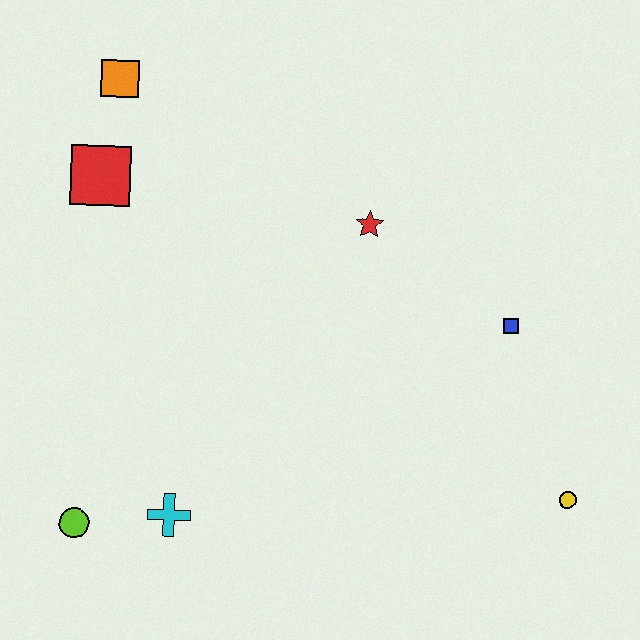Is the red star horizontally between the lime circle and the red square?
No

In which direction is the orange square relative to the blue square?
The orange square is to the left of the blue square.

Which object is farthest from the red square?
The yellow circle is farthest from the red square.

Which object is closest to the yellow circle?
The blue square is closest to the yellow circle.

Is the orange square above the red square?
Yes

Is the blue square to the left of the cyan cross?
No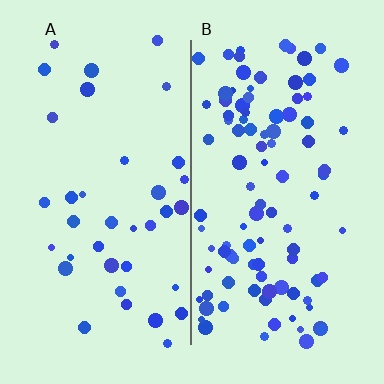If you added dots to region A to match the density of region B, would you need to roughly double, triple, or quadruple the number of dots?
Approximately triple.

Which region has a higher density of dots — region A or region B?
B (the right).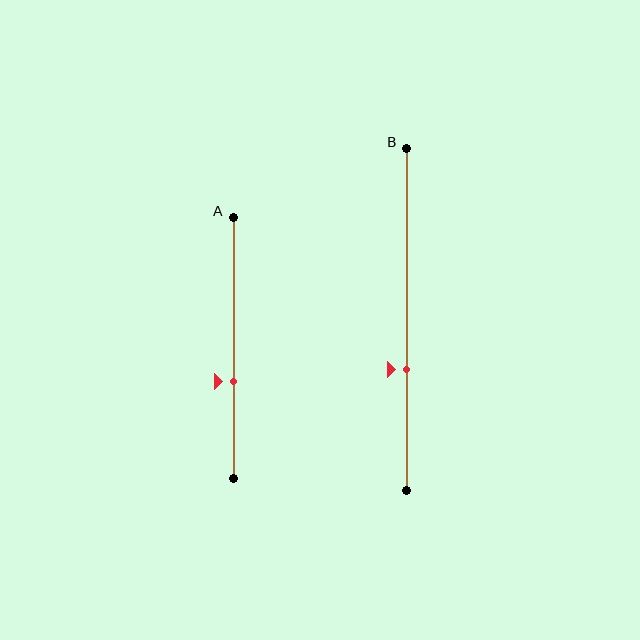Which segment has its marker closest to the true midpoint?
Segment A has its marker closest to the true midpoint.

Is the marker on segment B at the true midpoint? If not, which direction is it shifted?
No, the marker on segment B is shifted downward by about 15% of the segment length.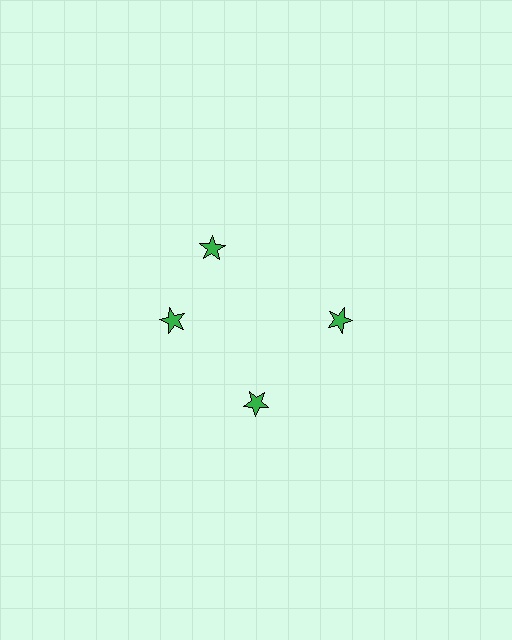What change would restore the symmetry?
The symmetry would be restored by rotating it back into even spacing with its neighbors so that all 4 stars sit at equal angles and equal distance from the center.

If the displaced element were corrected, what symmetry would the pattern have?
It would have 4-fold rotational symmetry — the pattern would map onto itself every 90 degrees.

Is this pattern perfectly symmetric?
No. The 4 green stars are arranged in a ring, but one element near the 12 o'clock position is rotated out of alignment along the ring, breaking the 4-fold rotational symmetry.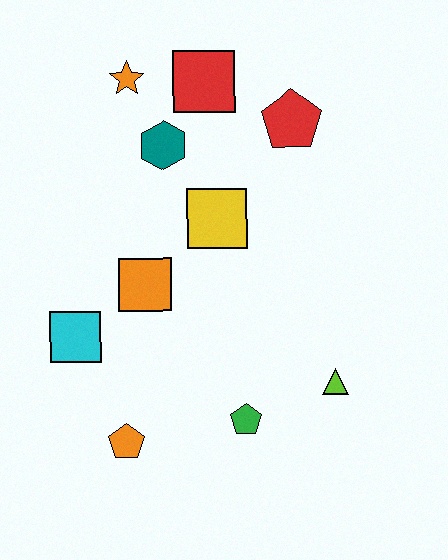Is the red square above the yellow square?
Yes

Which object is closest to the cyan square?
The orange square is closest to the cyan square.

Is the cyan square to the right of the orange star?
No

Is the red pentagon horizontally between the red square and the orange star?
No